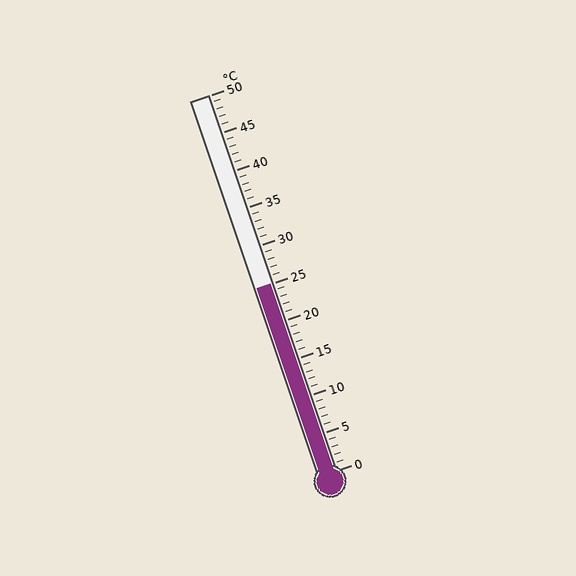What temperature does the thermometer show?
The thermometer shows approximately 25°C.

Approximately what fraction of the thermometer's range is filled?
The thermometer is filled to approximately 50% of its range.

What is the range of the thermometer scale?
The thermometer scale ranges from 0°C to 50°C.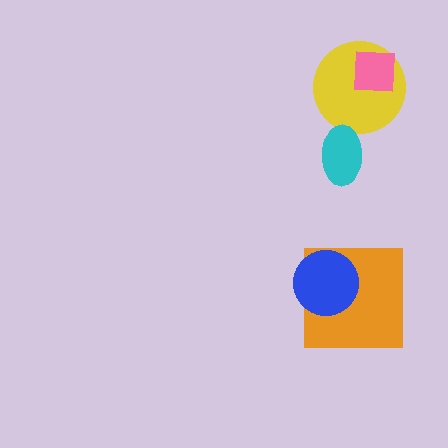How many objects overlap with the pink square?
1 object overlaps with the pink square.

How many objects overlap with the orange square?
1 object overlaps with the orange square.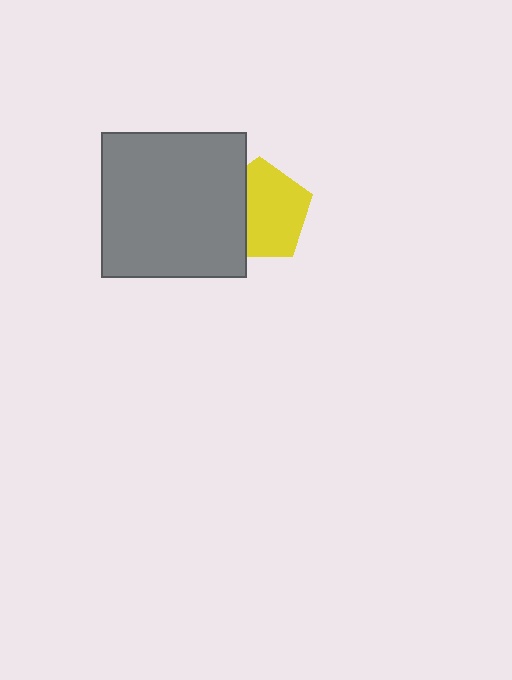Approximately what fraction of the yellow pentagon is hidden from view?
Roughly 34% of the yellow pentagon is hidden behind the gray square.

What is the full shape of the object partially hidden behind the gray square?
The partially hidden object is a yellow pentagon.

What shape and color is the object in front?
The object in front is a gray square.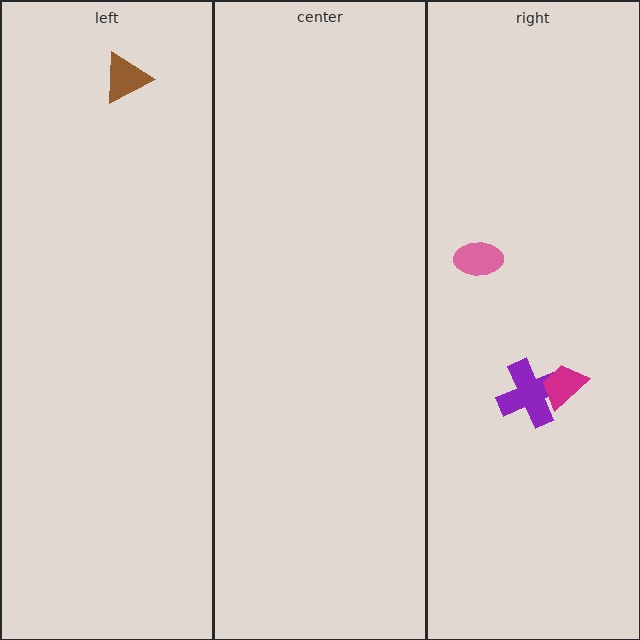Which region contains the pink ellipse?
The right region.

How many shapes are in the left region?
1.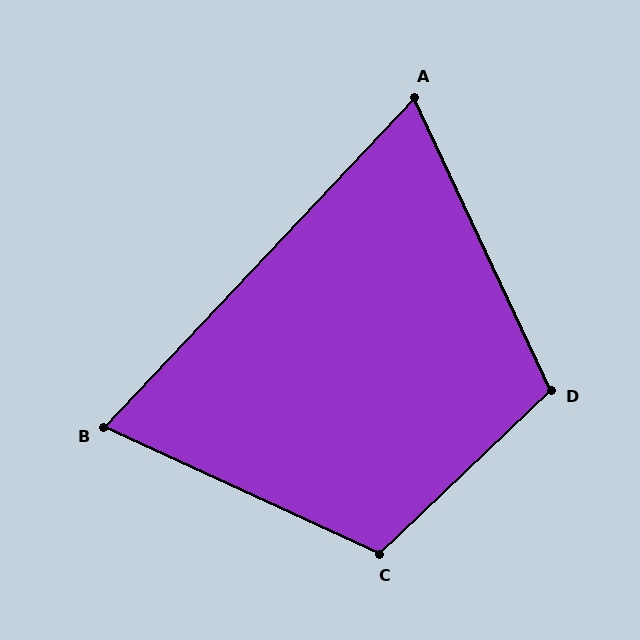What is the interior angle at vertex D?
Approximately 109 degrees (obtuse).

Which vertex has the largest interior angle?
C, at approximately 112 degrees.